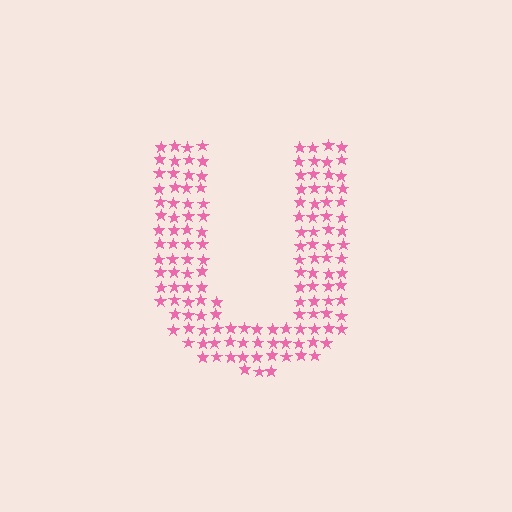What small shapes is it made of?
It is made of small stars.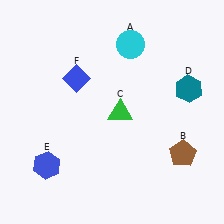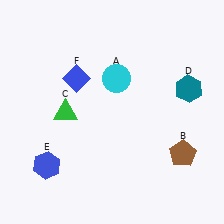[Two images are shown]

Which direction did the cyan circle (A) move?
The cyan circle (A) moved down.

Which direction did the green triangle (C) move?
The green triangle (C) moved left.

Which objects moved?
The objects that moved are: the cyan circle (A), the green triangle (C).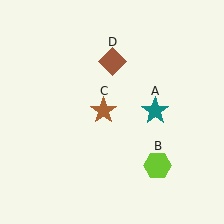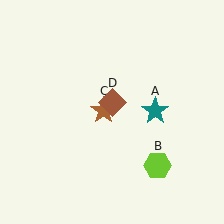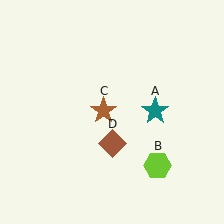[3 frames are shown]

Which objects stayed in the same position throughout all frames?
Teal star (object A) and lime hexagon (object B) and brown star (object C) remained stationary.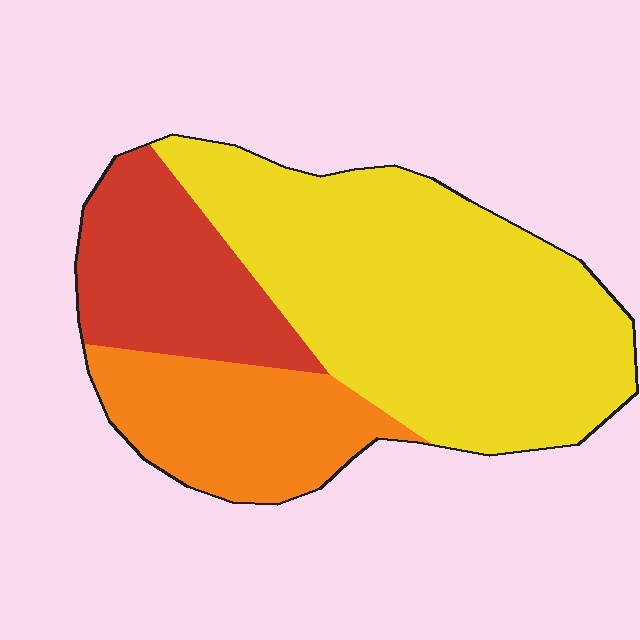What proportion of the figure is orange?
Orange takes up less than a quarter of the figure.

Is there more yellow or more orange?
Yellow.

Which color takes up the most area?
Yellow, at roughly 55%.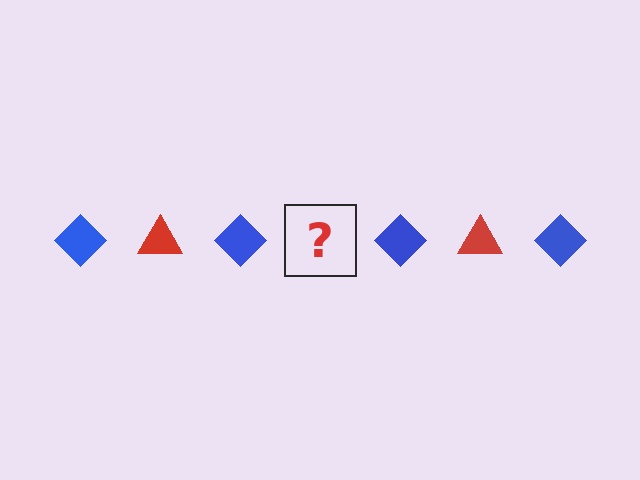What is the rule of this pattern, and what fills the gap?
The rule is that the pattern alternates between blue diamond and red triangle. The gap should be filled with a red triangle.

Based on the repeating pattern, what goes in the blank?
The blank should be a red triangle.